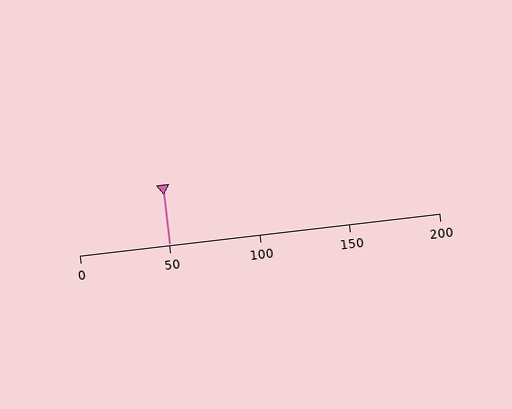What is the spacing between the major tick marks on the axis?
The major ticks are spaced 50 apart.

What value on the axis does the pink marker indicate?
The marker indicates approximately 50.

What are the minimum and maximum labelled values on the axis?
The axis runs from 0 to 200.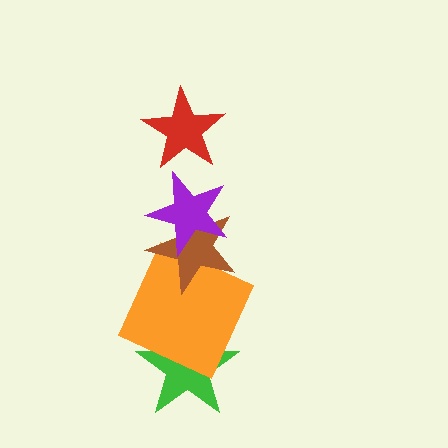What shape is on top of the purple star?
The red star is on top of the purple star.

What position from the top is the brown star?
The brown star is 3rd from the top.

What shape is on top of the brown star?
The purple star is on top of the brown star.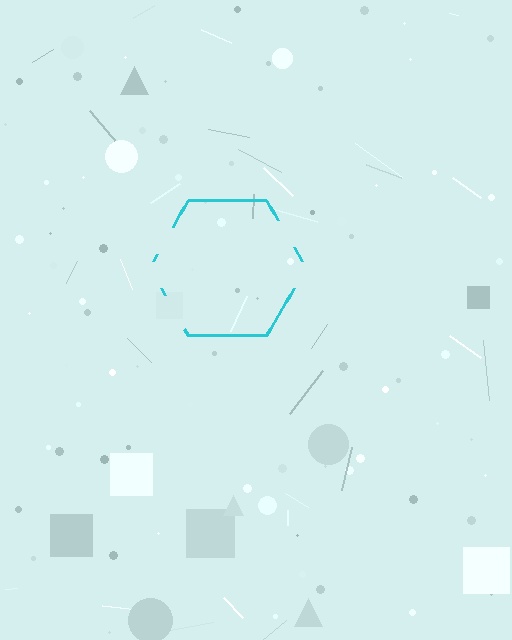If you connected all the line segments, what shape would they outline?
They would outline a hexagon.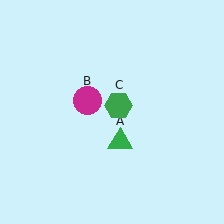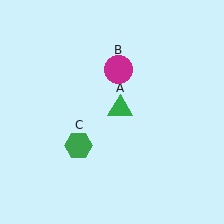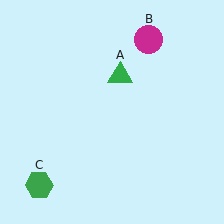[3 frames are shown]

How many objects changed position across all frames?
3 objects changed position: green triangle (object A), magenta circle (object B), green hexagon (object C).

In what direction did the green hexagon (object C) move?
The green hexagon (object C) moved down and to the left.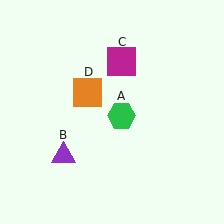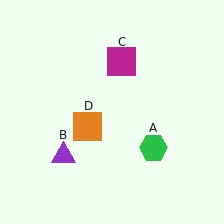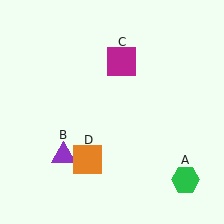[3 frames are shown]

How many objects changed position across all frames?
2 objects changed position: green hexagon (object A), orange square (object D).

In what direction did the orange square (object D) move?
The orange square (object D) moved down.